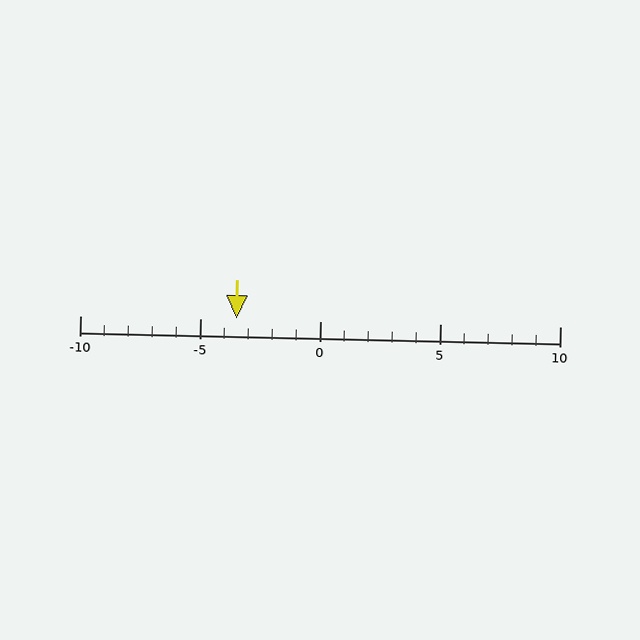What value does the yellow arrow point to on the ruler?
The yellow arrow points to approximately -4.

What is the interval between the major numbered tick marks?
The major tick marks are spaced 5 units apart.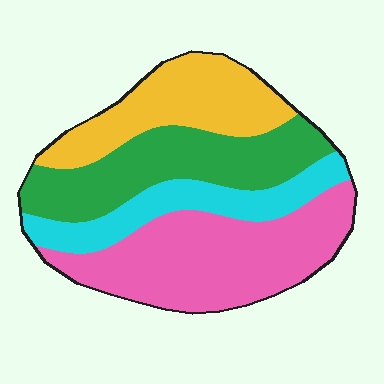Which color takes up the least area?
Cyan, at roughly 15%.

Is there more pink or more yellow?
Pink.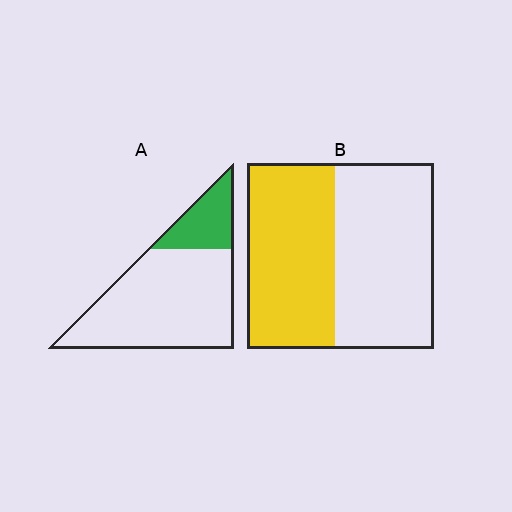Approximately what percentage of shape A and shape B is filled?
A is approximately 20% and B is approximately 45%.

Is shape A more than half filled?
No.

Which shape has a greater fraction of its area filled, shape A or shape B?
Shape B.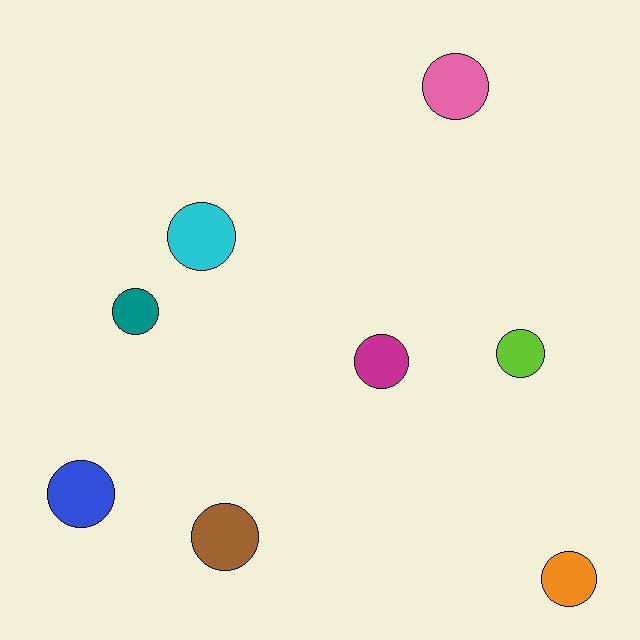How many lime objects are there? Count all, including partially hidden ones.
There is 1 lime object.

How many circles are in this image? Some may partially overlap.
There are 8 circles.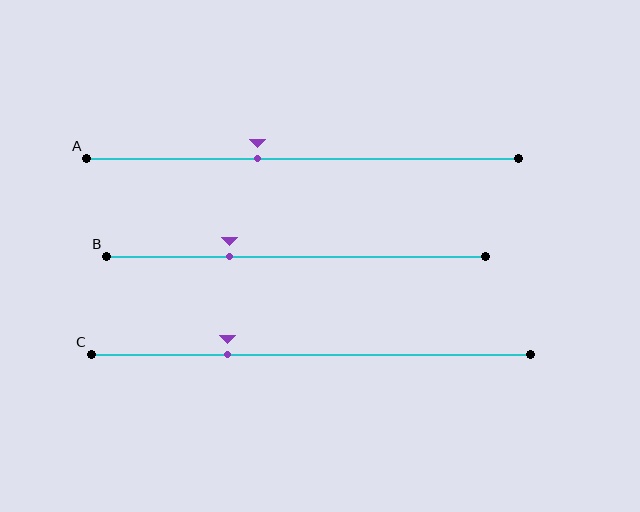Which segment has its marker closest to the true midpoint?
Segment A has its marker closest to the true midpoint.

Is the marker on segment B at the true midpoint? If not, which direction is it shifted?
No, the marker on segment B is shifted to the left by about 17% of the segment length.